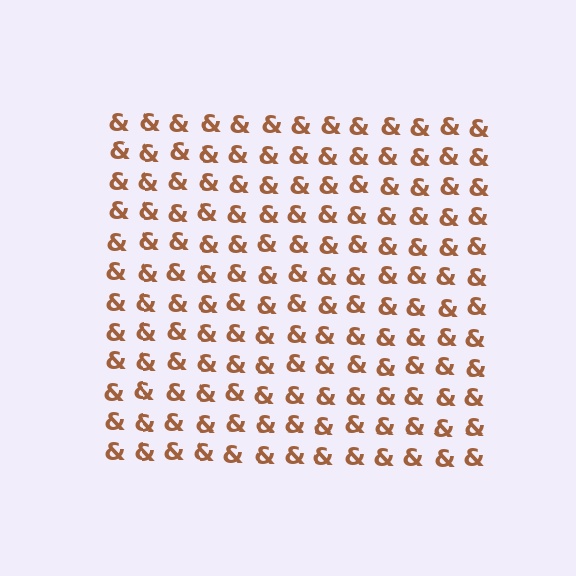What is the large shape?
The large shape is a square.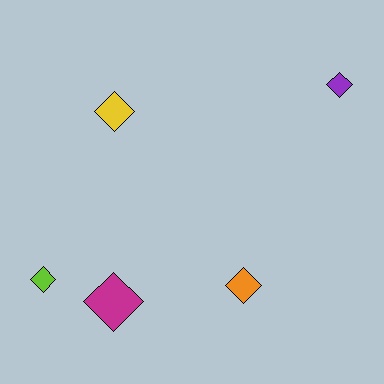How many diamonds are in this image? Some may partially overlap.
There are 5 diamonds.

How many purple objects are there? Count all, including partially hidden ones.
There is 1 purple object.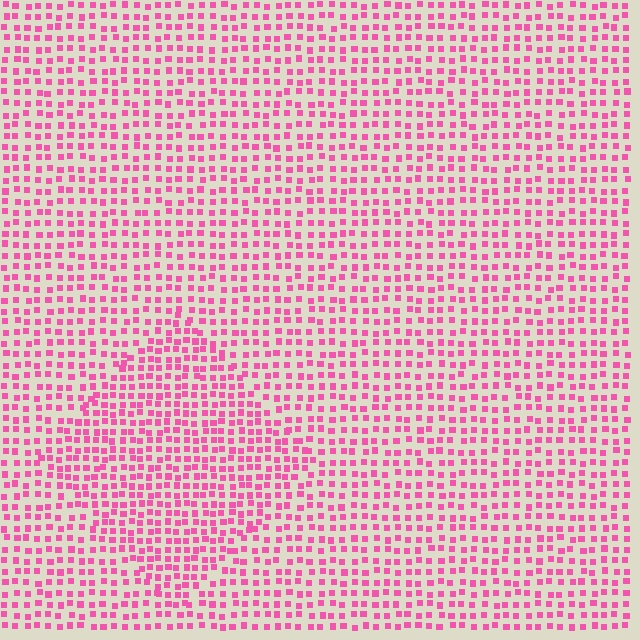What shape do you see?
I see a diamond.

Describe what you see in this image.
The image contains small pink elements arranged at two different densities. A diamond-shaped region is visible where the elements are more densely packed than the surrounding area.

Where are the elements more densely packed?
The elements are more densely packed inside the diamond boundary.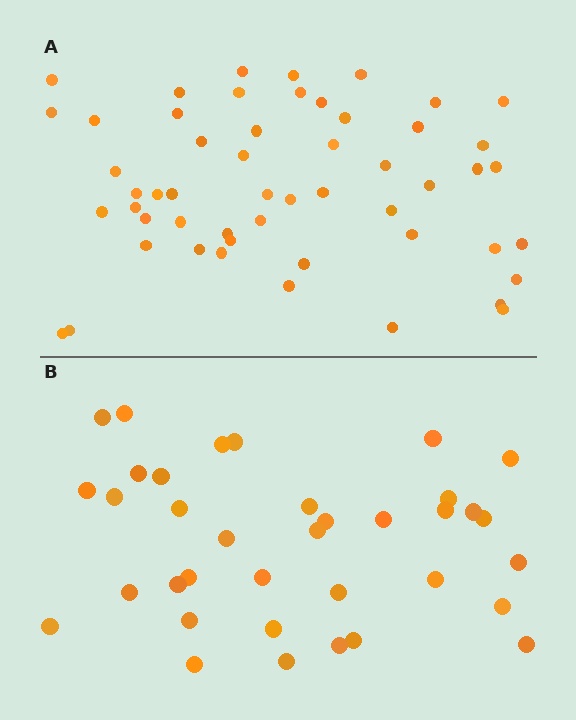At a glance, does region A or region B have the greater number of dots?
Region A (the top region) has more dots.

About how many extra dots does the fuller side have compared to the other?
Region A has approximately 15 more dots than region B.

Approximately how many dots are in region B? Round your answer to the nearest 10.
About 40 dots. (The exact count is 36, which rounds to 40.)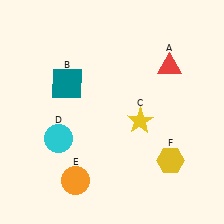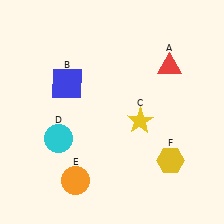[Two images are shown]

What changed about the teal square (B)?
In Image 1, B is teal. In Image 2, it changed to blue.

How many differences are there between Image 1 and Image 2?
There is 1 difference between the two images.